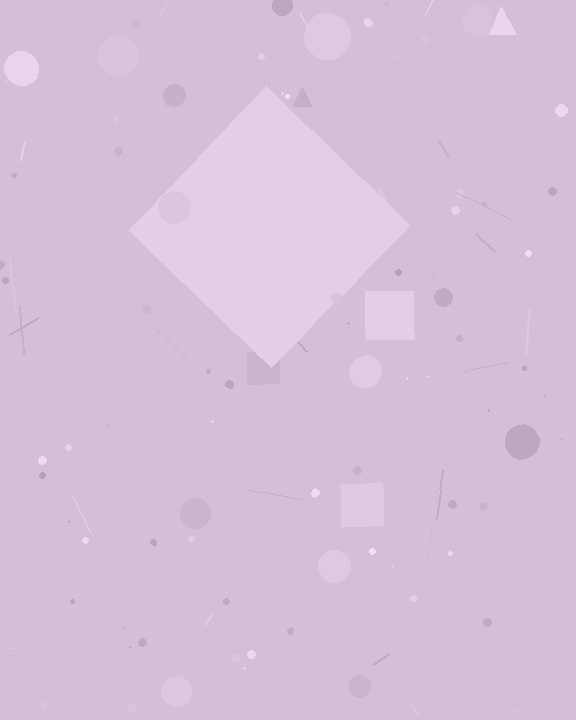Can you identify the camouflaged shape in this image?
The camouflaged shape is a diamond.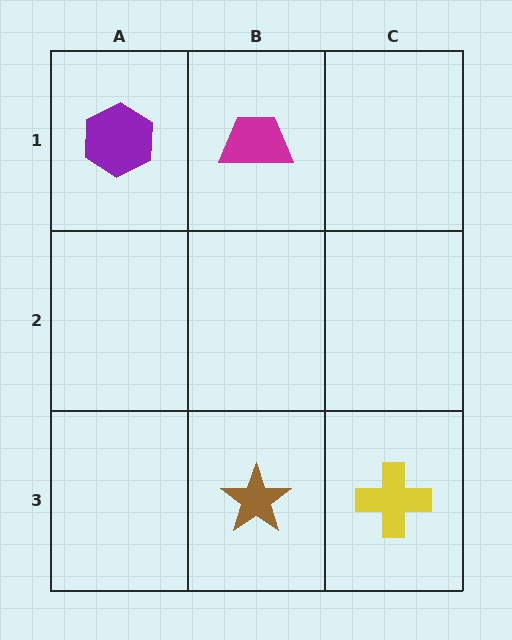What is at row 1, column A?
A purple hexagon.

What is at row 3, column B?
A brown star.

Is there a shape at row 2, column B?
No, that cell is empty.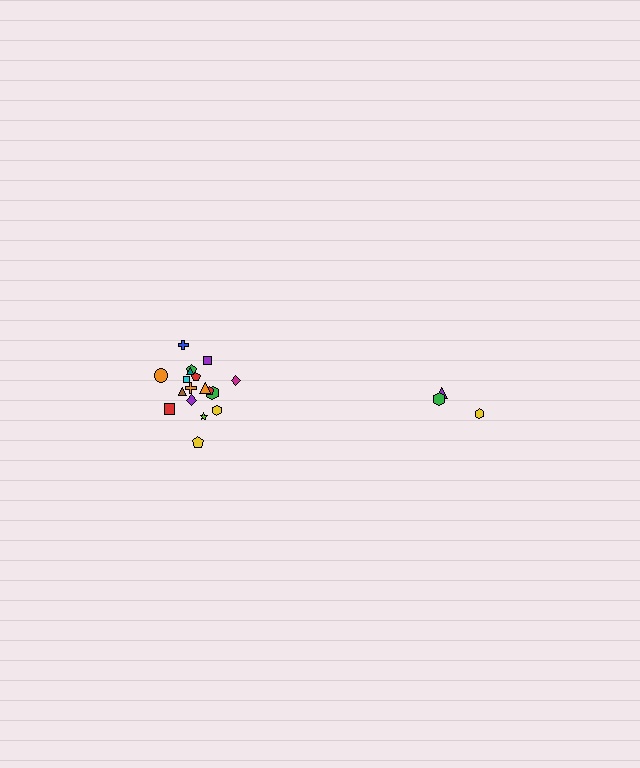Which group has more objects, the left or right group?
The left group.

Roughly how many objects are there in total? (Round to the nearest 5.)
Roughly 20 objects in total.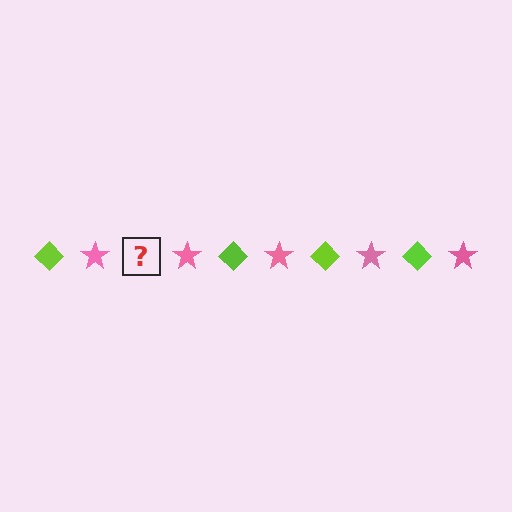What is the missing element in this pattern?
The missing element is a lime diamond.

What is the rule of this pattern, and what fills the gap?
The rule is that the pattern alternates between lime diamond and pink star. The gap should be filled with a lime diamond.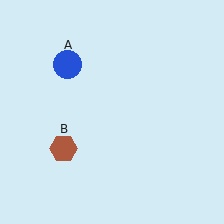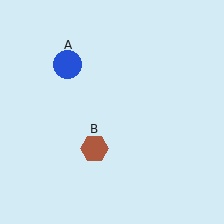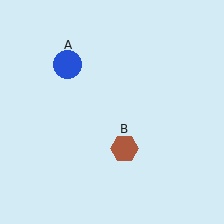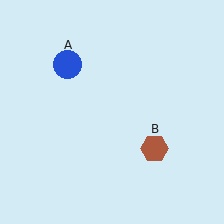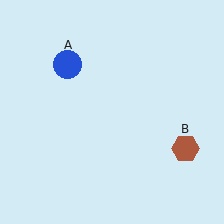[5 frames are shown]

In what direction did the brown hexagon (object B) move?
The brown hexagon (object B) moved right.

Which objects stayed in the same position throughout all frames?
Blue circle (object A) remained stationary.